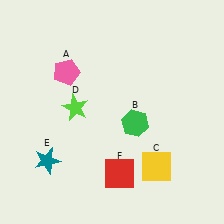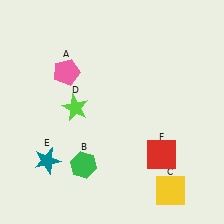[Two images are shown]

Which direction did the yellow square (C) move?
The yellow square (C) moved down.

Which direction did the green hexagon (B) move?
The green hexagon (B) moved left.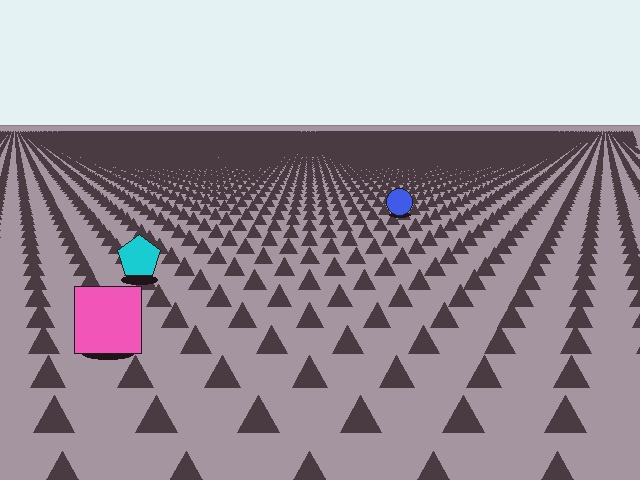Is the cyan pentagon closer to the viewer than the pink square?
No. The pink square is closer — you can tell from the texture gradient: the ground texture is coarser near it.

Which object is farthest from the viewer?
The blue circle is farthest from the viewer. It appears smaller and the ground texture around it is denser.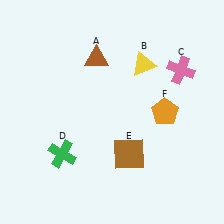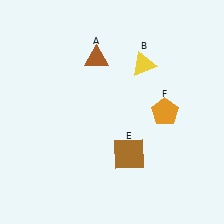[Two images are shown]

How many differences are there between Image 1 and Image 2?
There are 2 differences between the two images.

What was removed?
The green cross (D), the pink cross (C) were removed in Image 2.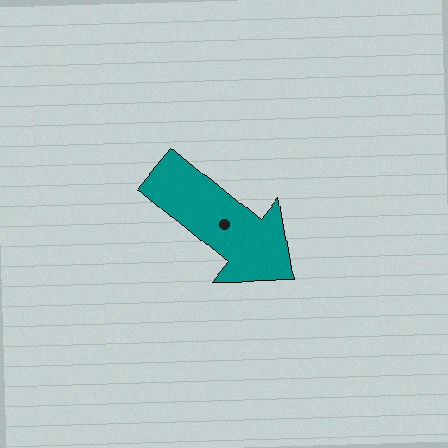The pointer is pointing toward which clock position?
Roughly 4 o'clock.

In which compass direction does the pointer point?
Southeast.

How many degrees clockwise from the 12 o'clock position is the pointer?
Approximately 130 degrees.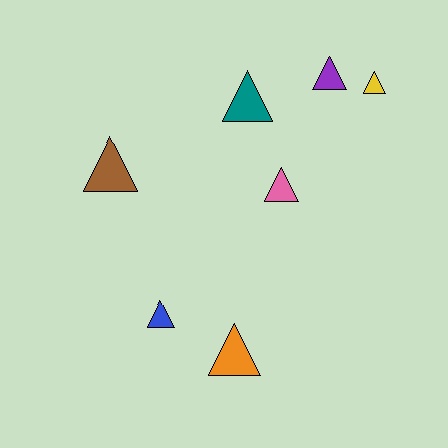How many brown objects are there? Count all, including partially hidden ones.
There is 1 brown object.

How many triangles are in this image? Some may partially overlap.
There are 7 triangles.